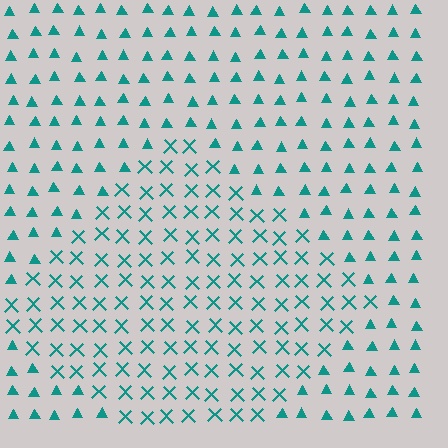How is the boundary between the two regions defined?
The boundary is defined by a change in element shape: X marks inside vs. triangles outside. All elements share the same color and spacing.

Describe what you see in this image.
The image is filled with small teal elements arranged in a uniform grid. A diamond-shaped region contains X marks, while the surrounding area contains triangles. The boundary is defined purely by the change in element shape.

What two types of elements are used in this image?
The image uses X marks inside the diamond region and triangles outside it.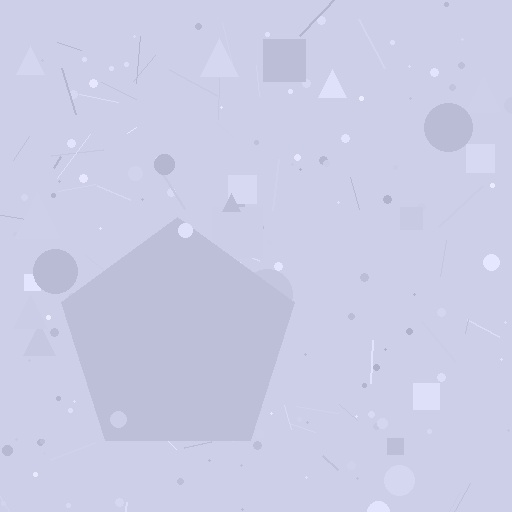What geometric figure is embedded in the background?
A pentagon is embedded in the background.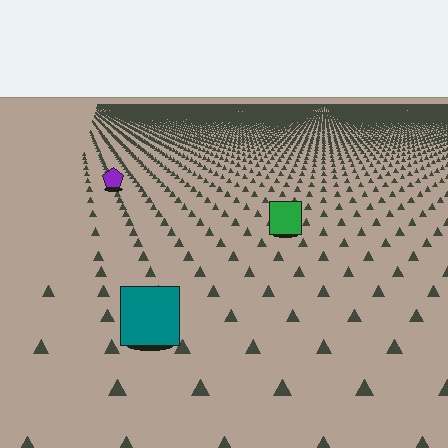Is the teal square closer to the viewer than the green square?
Yes. The teal square is closer — you can tell from the texture gradient: the ground texture is coarser near it.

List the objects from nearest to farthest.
From nearest to farthest: the teal square, the green square, the purple pentagon.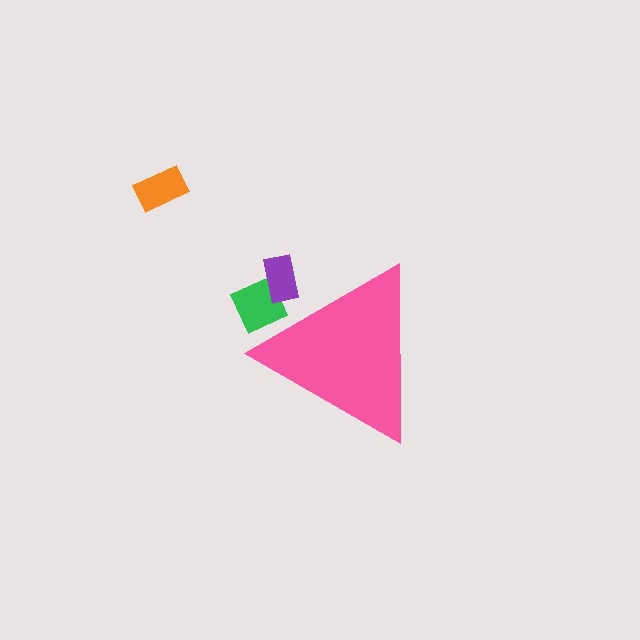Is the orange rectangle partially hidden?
No, the orange rectangle is fully visible.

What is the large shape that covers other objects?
A pink triangle.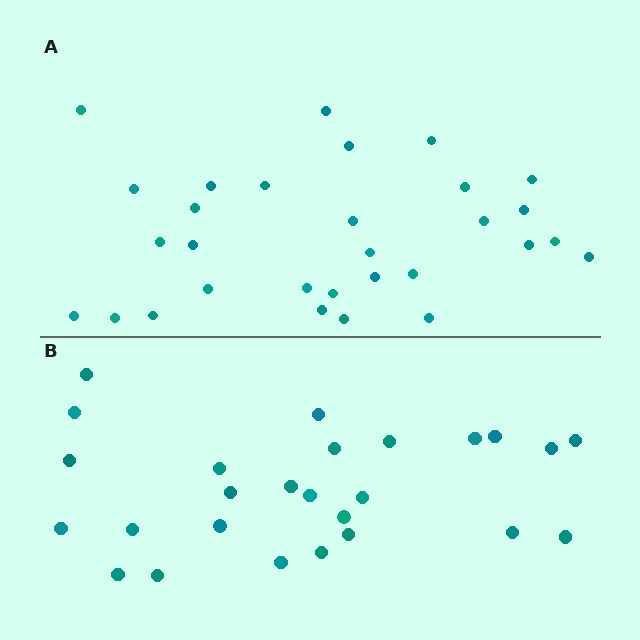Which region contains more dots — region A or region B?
Region A (the top region) has more dots.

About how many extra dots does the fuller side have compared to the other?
Region A has about 4 more dots than region B.